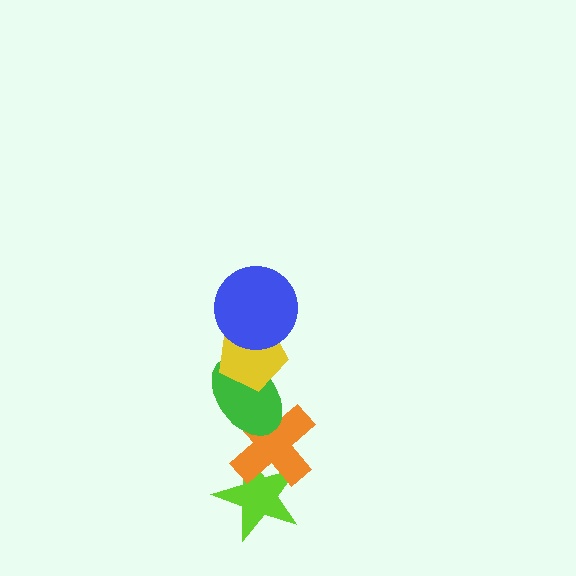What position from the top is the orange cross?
The orange cross is 4th from the top.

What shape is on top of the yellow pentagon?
The blue circle is on top of the yellow pentagon.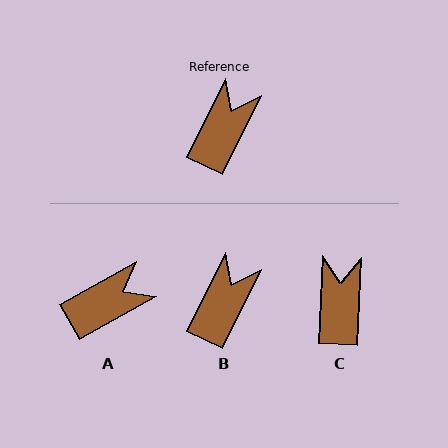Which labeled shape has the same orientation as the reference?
B.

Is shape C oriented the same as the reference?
No, it is off by about 24 degrees.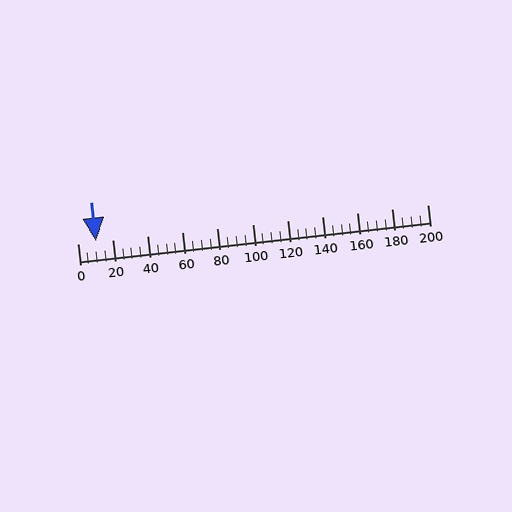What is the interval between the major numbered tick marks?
The major tick marks are spaced 20 units apart.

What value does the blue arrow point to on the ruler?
The blue arrow points to approximately 11.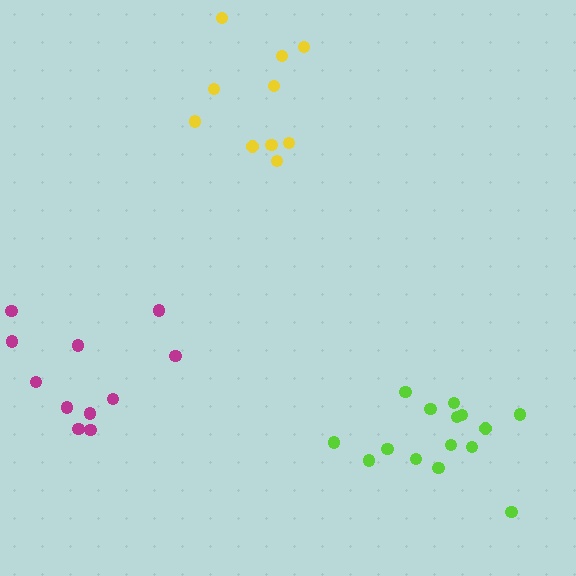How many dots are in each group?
Group 1: 15 dots, Group 2: 10 dots, Group 3: 11 dots (36 total).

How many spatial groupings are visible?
There are 3 spatial groupings.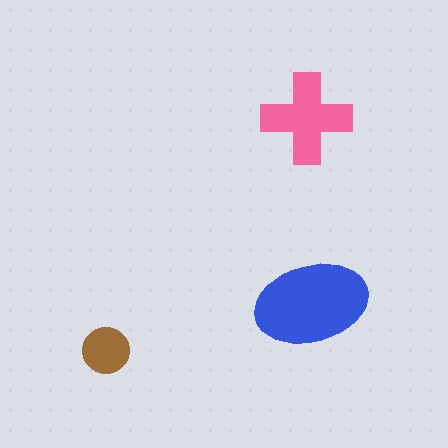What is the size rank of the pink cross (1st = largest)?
2nd.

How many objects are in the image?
There are 3 objects in the image.